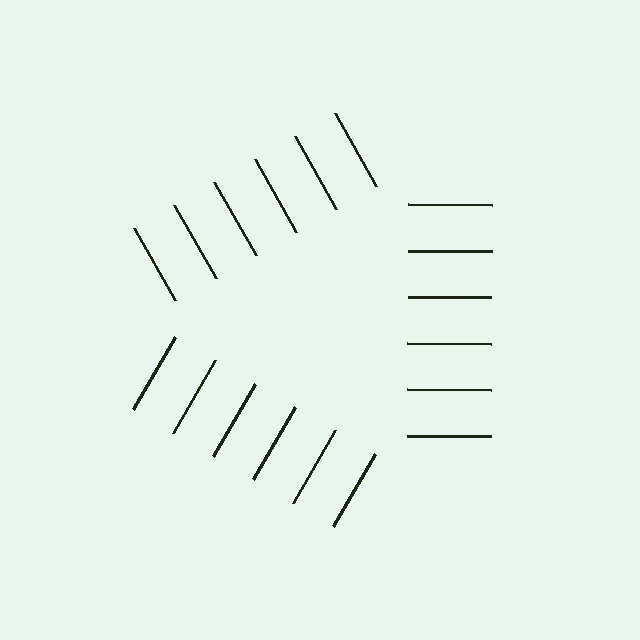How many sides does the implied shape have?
3 sides — the line-ends trace a triangle.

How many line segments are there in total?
18 — 6 along each of the 3 edges.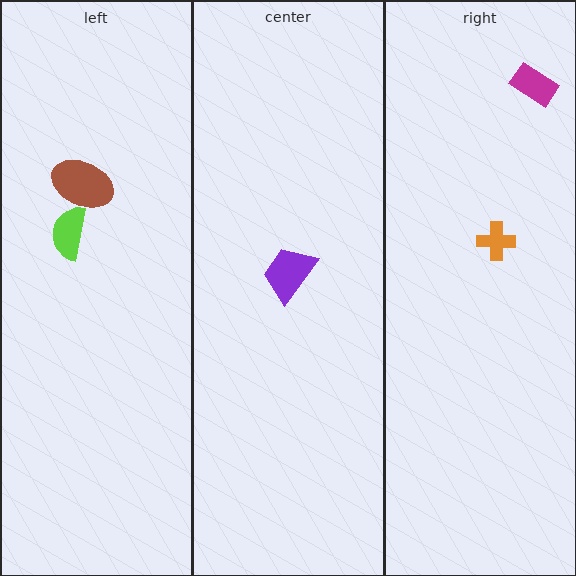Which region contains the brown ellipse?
The left region.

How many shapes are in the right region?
2.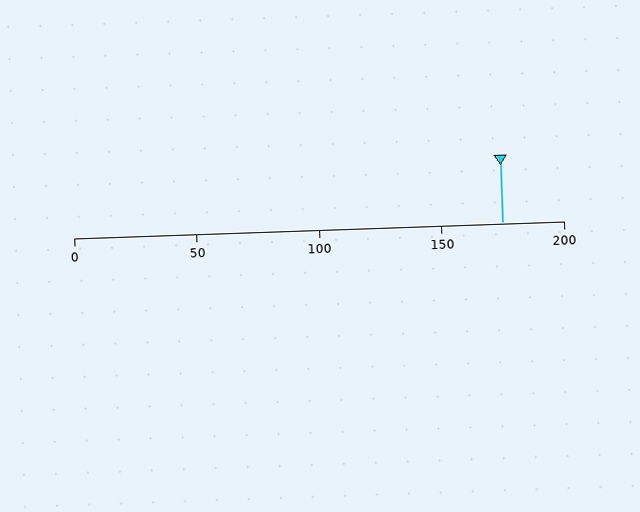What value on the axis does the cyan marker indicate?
The marker indicates approximately 175.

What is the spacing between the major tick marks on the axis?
The major ticks are spaced 50 apart.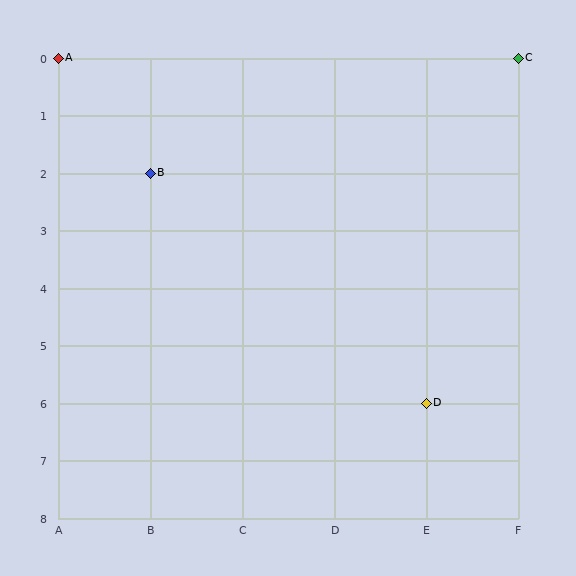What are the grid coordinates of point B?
Point B is at grid coordinates (B, 2).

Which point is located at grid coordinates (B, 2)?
Point B is at (B, 2).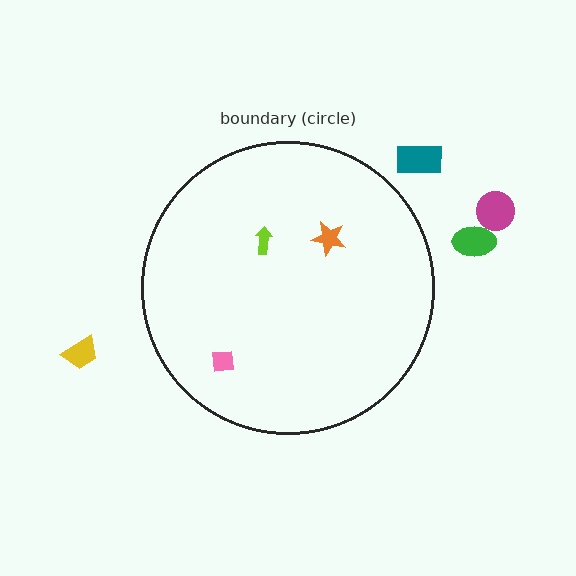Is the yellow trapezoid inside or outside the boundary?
Outside.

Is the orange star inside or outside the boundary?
Inside.